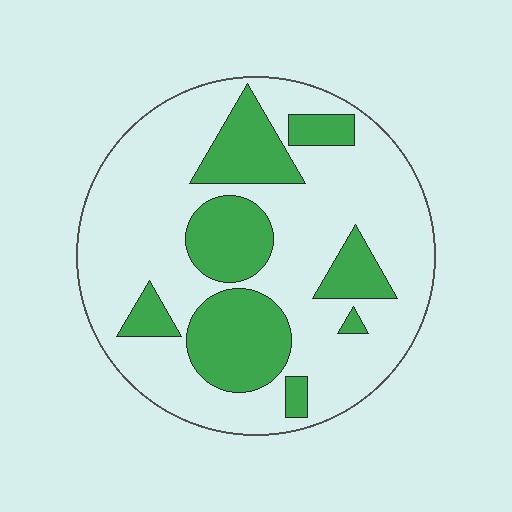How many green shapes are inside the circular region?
8.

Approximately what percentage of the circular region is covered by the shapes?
Approximately 30%.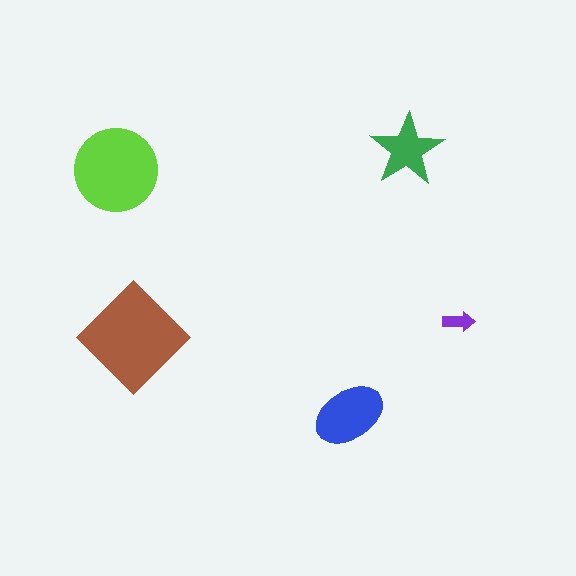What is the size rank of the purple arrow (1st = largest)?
5th.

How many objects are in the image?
There are 5 objects in the image.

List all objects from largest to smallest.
The brown diamond, the lime circle, the blue ellipse, the green star, the purple arrow.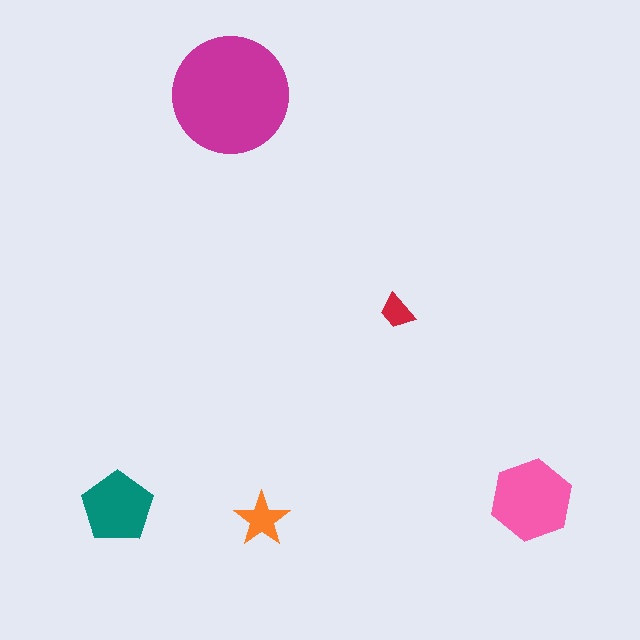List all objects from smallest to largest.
The red trapezoid, the orange star, the teal pentagon, the pink hexagon, the magenta circle.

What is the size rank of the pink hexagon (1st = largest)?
2nd.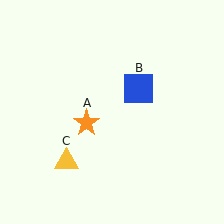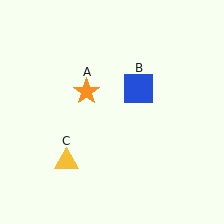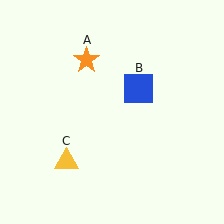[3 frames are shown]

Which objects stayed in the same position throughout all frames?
Blue square (object B) and yellow triangle (object C) remained stationary.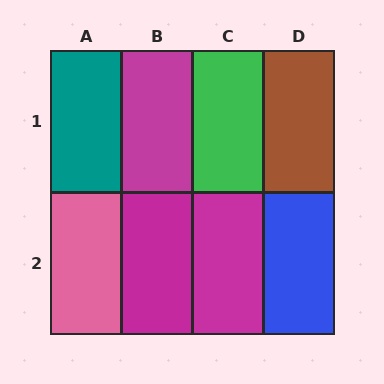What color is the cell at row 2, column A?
Pink.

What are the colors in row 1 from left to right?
Teal, magenta, green, brown.